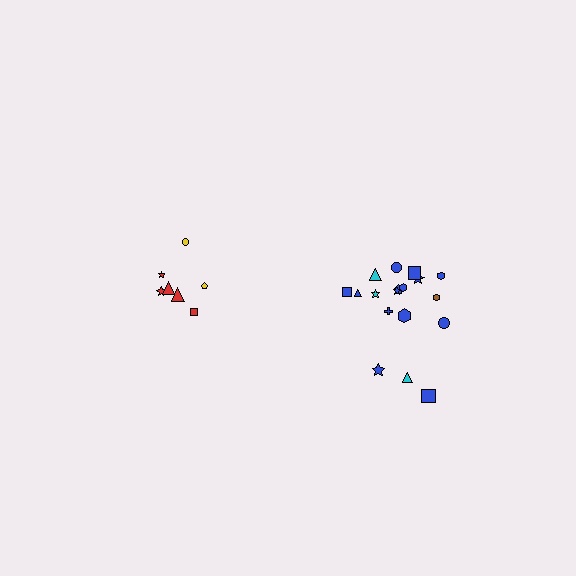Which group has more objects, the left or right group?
The right group.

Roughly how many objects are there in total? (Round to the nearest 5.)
Roughly 25 objects in total.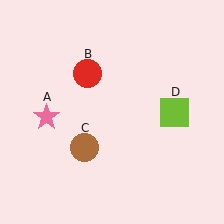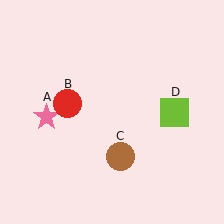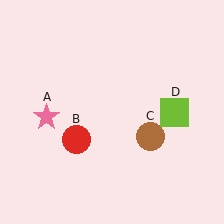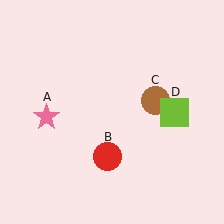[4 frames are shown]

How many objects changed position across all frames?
2 objects changed position: red circle (object B), brown circle (object C).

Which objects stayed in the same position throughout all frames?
Pink star (object A) and lime square (object D) remained stationary.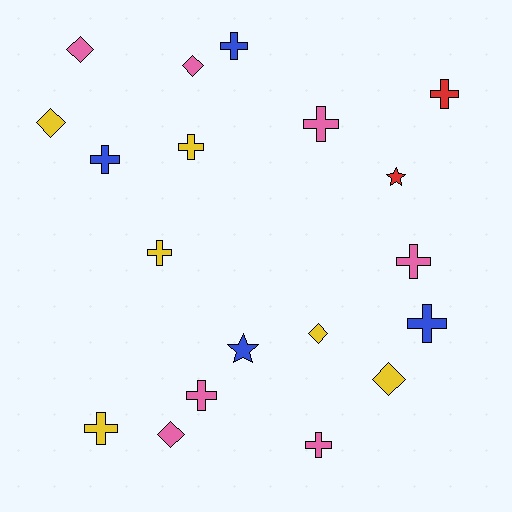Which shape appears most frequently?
Cross, with 11 objects.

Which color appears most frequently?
Pink, with 7 objects.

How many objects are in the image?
There are 19 objects.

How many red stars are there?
There is 1 red star.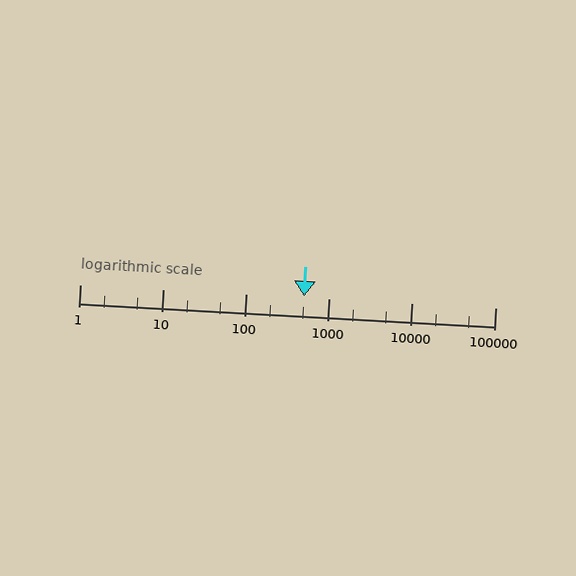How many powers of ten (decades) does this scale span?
The scale spans 5 decades, from 1 to 100000.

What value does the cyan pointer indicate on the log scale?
The pointer indicates approximately 500.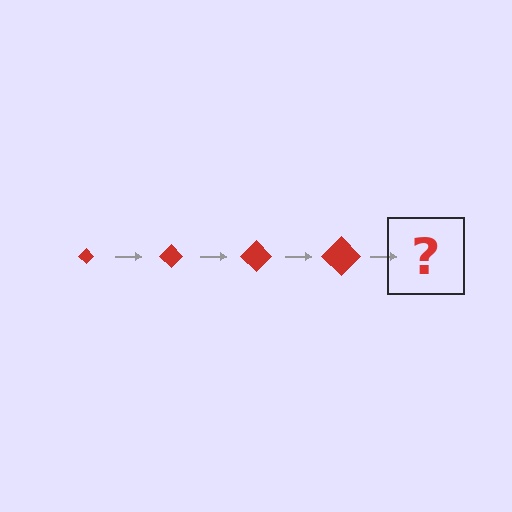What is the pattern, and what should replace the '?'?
The pattern is that the diamond gets progressively larger each step. The '?' should be a red diamond, larger than the previous one.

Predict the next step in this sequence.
The next step is a red diamond, larger than the previous one.